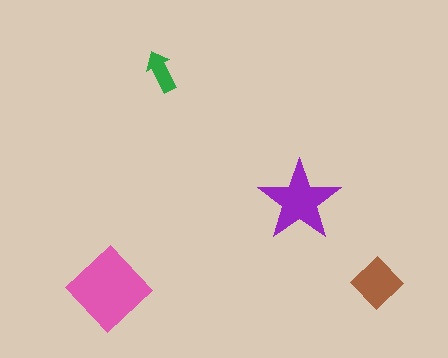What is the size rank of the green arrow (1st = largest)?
4th.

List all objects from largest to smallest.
The pink diamond, the purple star, the brown diamond, the green arrow.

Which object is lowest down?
The pink diamond is bottommost.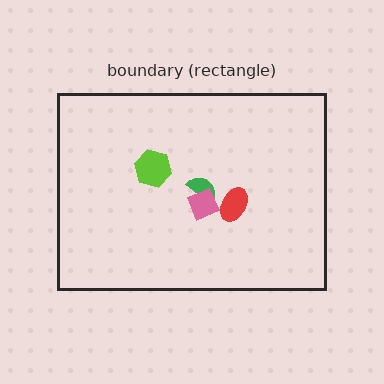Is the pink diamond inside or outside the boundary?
Inside.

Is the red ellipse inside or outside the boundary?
Inside.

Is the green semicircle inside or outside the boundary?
Inside.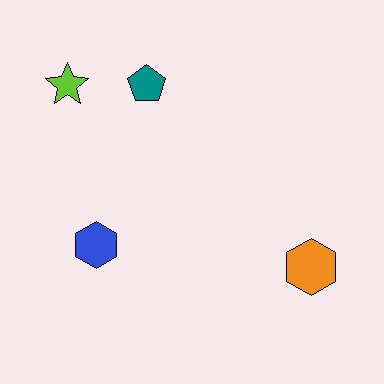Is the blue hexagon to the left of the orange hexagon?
Yes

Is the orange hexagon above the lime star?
No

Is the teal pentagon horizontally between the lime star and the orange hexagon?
Yes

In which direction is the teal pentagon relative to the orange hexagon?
The teal pentagon is above the orange hexagon.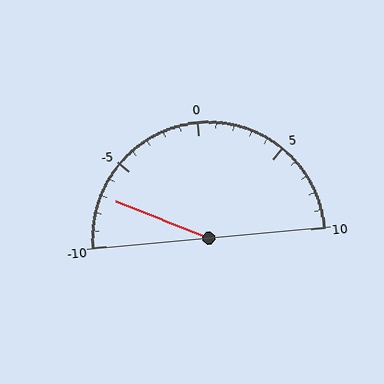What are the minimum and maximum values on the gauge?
The gauge ranges from -10 to 10.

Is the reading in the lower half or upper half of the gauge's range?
The reading is in the lower half of the range (-10 to 10).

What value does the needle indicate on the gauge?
The needle indicates approximately -7.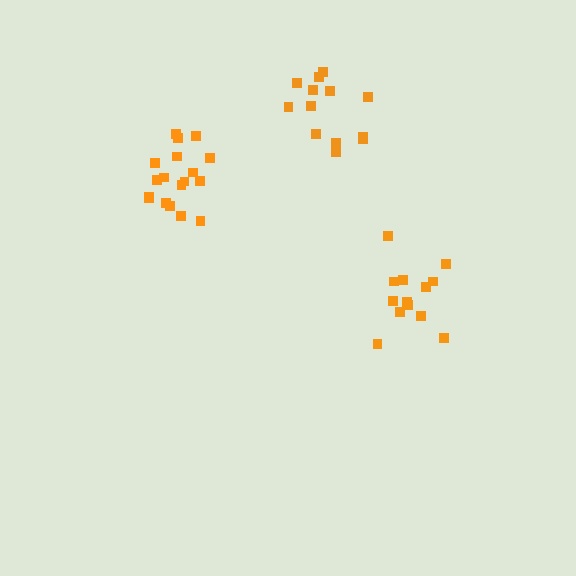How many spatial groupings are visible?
There are 3 spatial groupings.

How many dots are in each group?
Group 1: 13 dots, Group 2: 18 dots, Group 3: 13 dots (44 total).